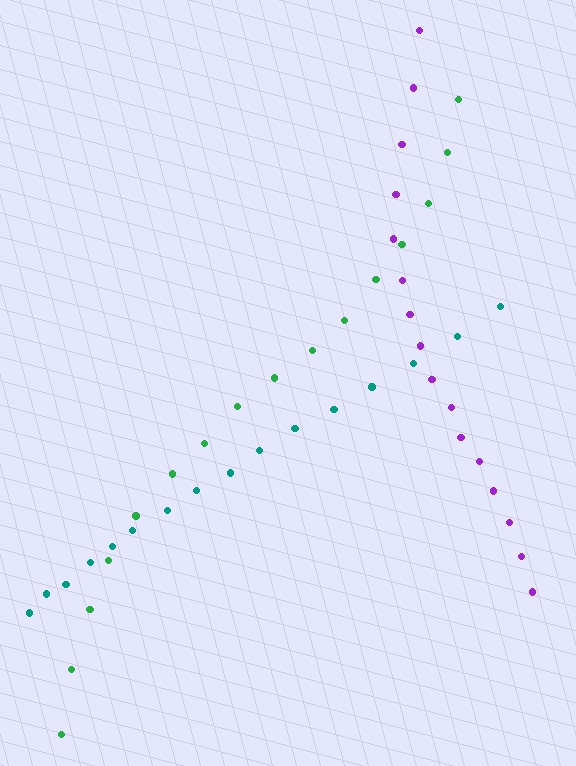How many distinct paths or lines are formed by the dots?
There are 3 distinct paths.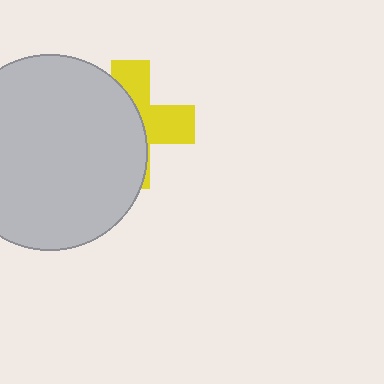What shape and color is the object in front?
The object in front is a light gray circle.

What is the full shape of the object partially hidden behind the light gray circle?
The partially hidden object is a yellow cross.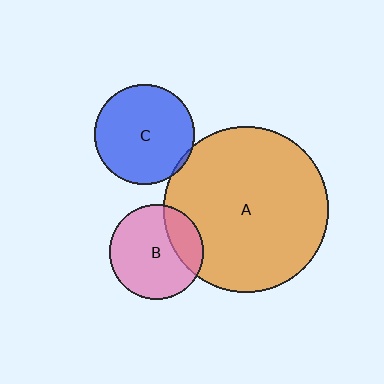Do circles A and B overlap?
Yes.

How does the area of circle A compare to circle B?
Approximately 3.0 times.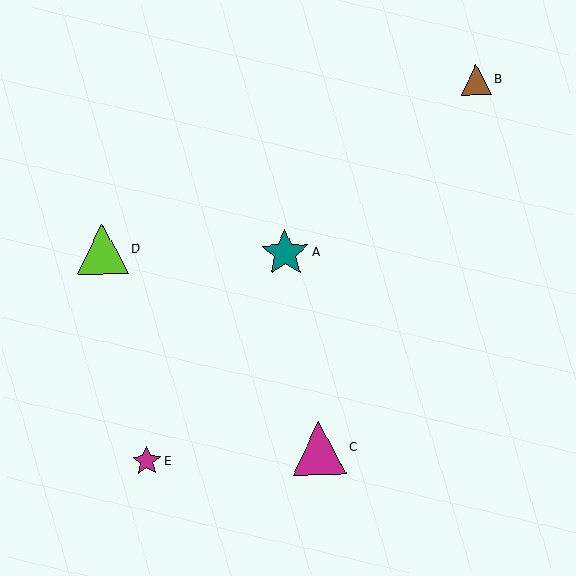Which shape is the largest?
The magenta triangle (labeled C) is the largest.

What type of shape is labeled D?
Shape D is a lime triangle.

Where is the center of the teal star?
The center of the teal star is at (285, 253).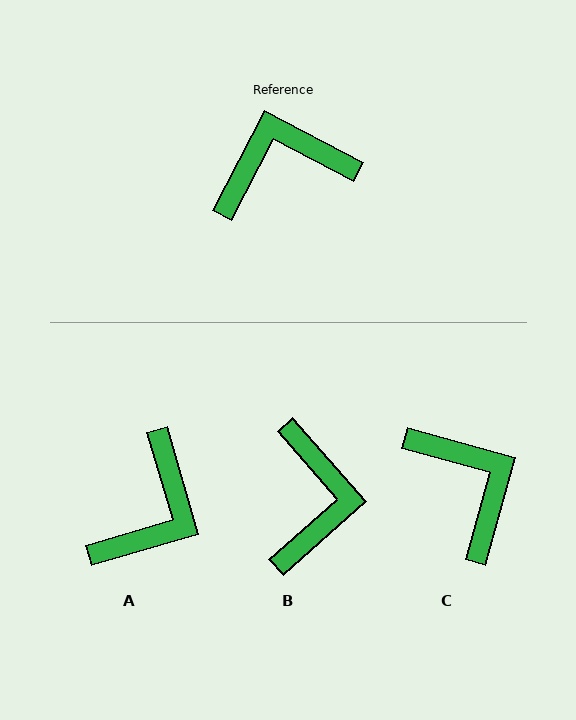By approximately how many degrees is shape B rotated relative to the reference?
Approximately 111 degrees clockwise.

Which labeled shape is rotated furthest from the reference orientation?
A, about 136 degrees away.